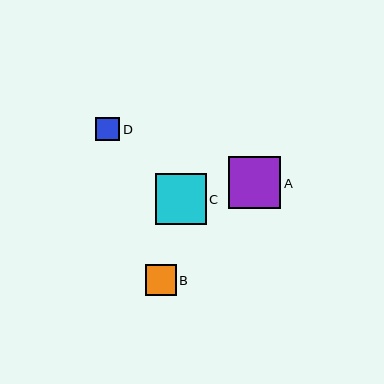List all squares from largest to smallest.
From largest to smallest: A, C, B, D.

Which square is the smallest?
Square D is the smallest with a size of approximately 24 pixels.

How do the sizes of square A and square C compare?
Square A and square C are approximately the same size.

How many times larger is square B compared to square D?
Square B is approximately 1.3 times the size of square D.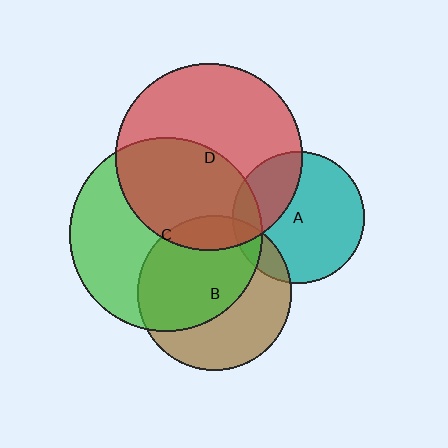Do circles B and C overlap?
Yes.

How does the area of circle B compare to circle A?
Approximately 1.4 times.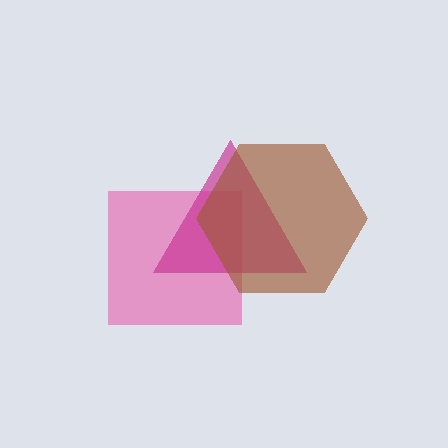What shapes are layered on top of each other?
The layered shapes are: a pink square, a magenta triangle, a brown hexagon.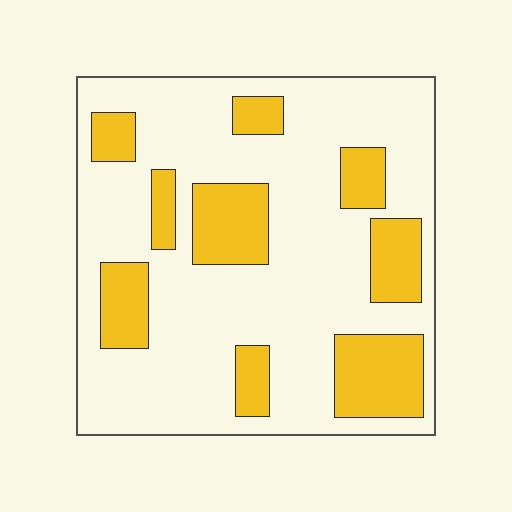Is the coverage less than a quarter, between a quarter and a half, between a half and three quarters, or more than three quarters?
Between a quarter and a half.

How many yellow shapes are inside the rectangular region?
9.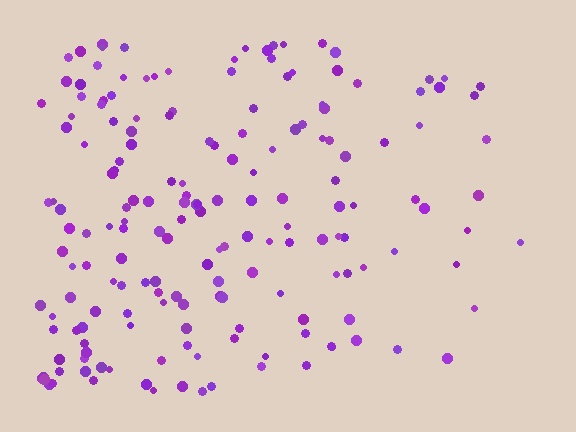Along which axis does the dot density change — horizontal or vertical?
Horizontal.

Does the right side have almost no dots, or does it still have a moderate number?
Still a moderate number, just noticeably fewer than the left.